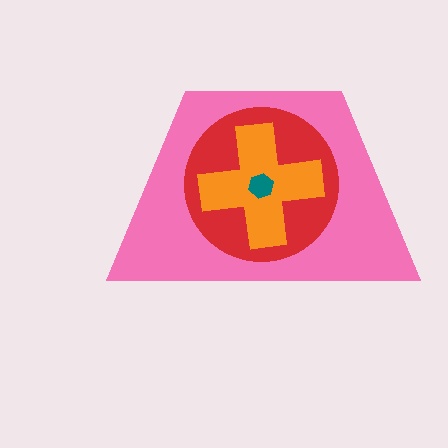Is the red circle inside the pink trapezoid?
Yes.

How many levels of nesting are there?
4.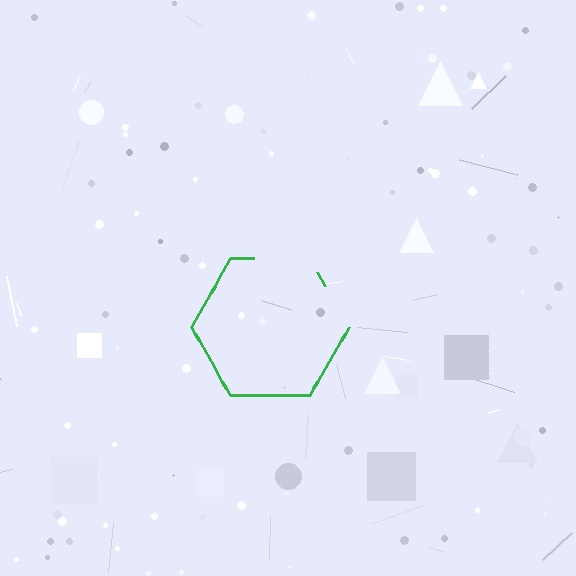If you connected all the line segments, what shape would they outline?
They would outline a hexagon.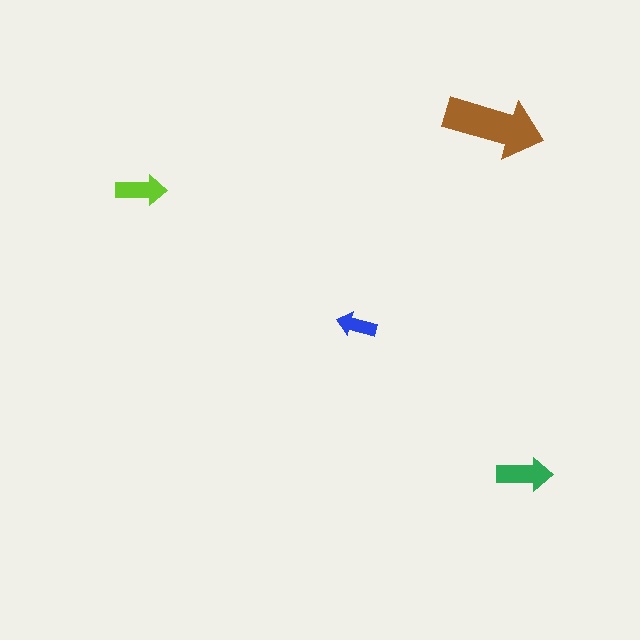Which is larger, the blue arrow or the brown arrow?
The brown one.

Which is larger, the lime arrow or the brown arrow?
The brown one.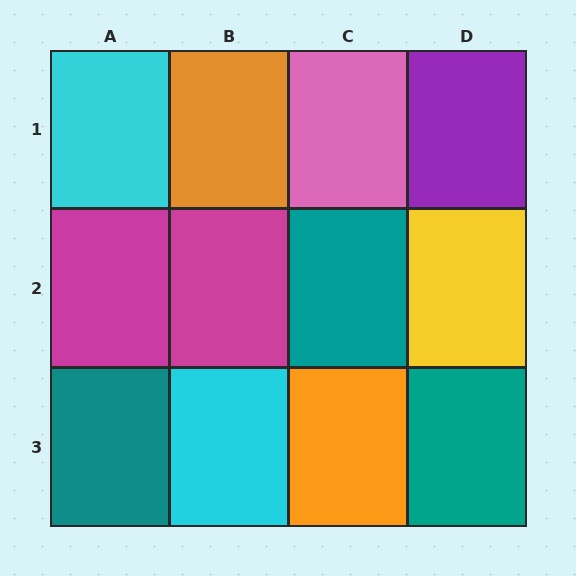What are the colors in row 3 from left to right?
Teal, cyan, orange, teal.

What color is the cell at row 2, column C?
Teal.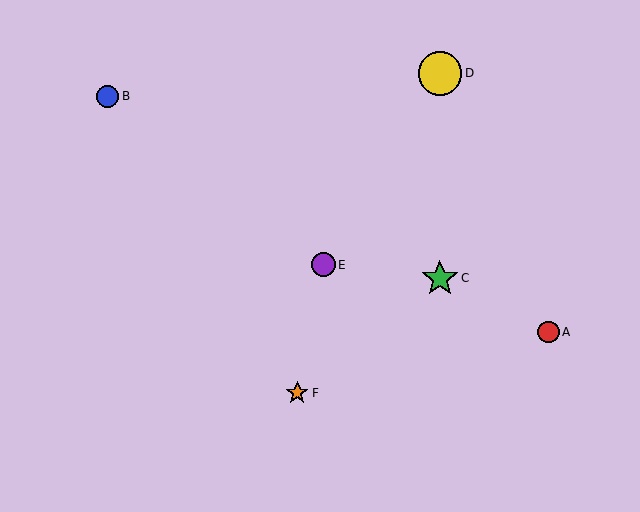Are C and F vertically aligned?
No, C is at x≈440 and F is at x≈297.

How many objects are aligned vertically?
2 objects (C, D) are aligned vertically.